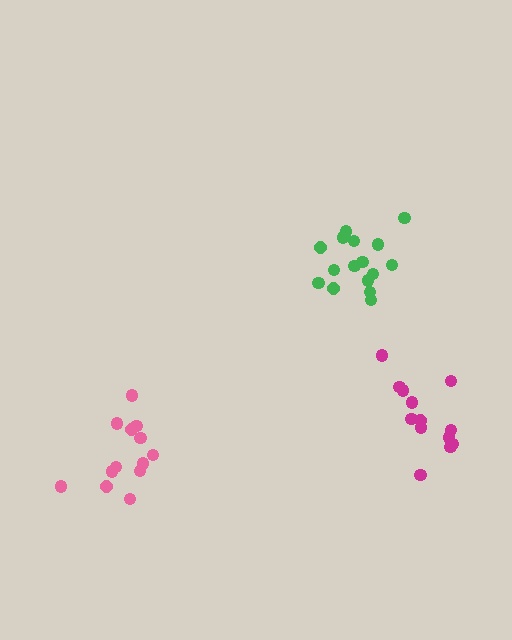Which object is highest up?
The green cluster is topmost.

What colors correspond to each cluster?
The clusters are colored: green, pink, magenta.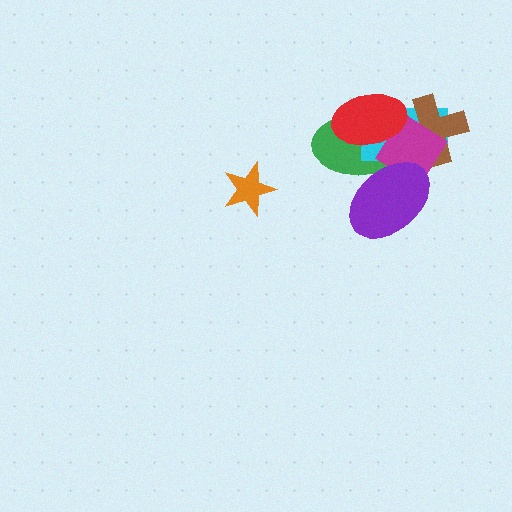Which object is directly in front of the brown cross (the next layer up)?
The magenta diamond is directly in front of the brown cross.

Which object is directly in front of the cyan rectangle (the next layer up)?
The brown cross is directly in front of the cyan rectangle.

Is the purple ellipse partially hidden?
No, no other shape covers it.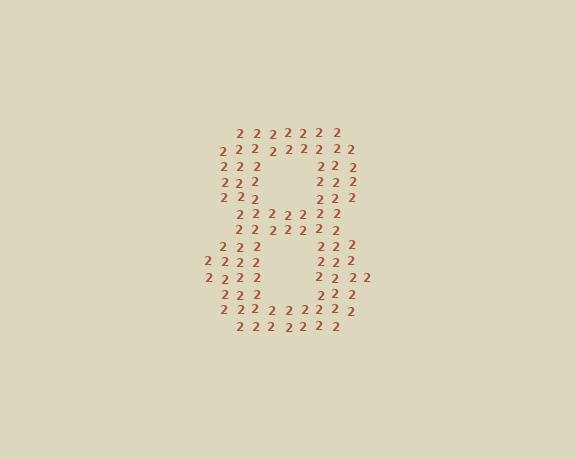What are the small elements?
The small elements are digit 2's.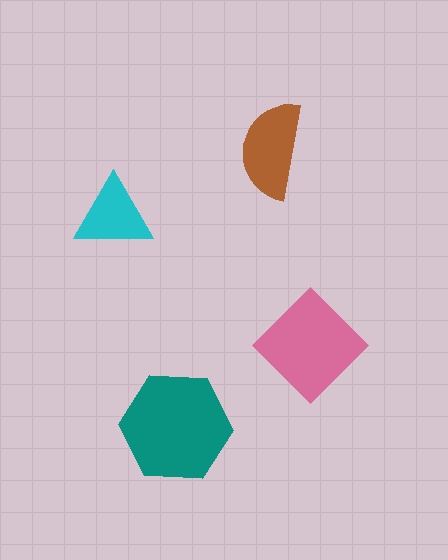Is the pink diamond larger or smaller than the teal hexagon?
Smaller.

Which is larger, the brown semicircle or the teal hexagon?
The teal hexagon.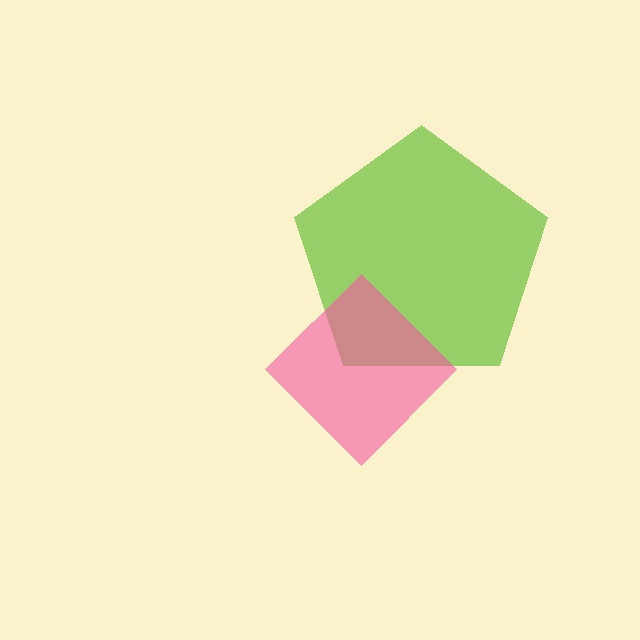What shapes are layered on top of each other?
The layered shapes are: a lime pentagon, a pink diamond.